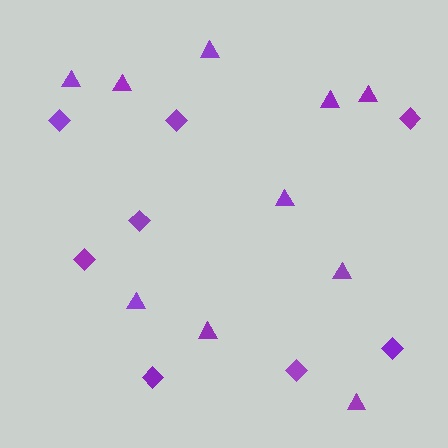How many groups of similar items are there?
There are 2 groups: one group of triangles (10) and one group of diamonds (8).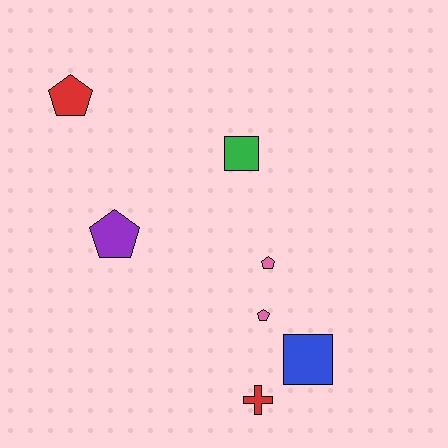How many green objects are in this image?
There is 1 green object.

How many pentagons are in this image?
There are 4 pentagons.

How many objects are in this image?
There are 7 objects.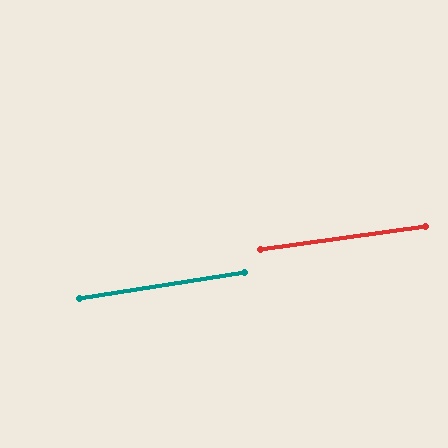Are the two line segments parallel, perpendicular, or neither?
Parallel — their directions differ by only 1.0°.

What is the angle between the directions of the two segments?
Approximately 1 degree.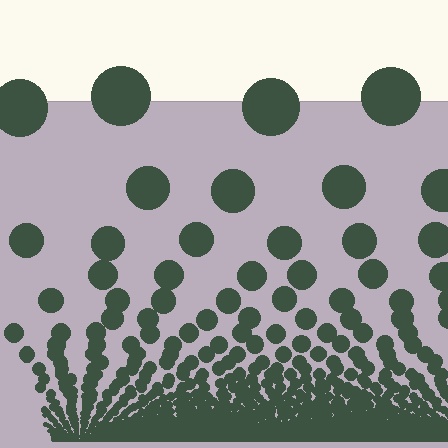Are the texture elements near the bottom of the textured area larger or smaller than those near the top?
Smaller. The gradient is inverted — elements near the bottom are smaller and denser.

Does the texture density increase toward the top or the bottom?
Density increases toward the bottom.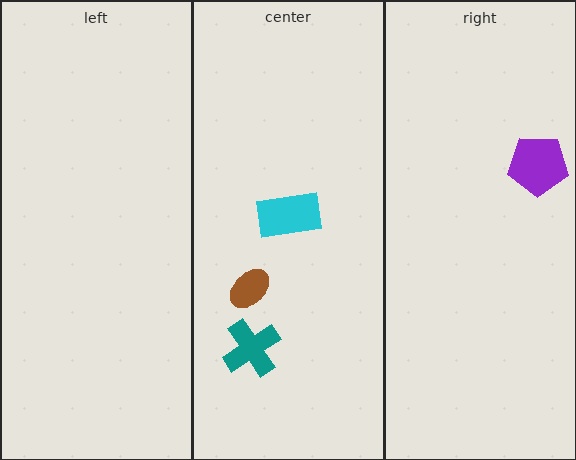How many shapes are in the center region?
3.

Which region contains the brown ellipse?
The center region.